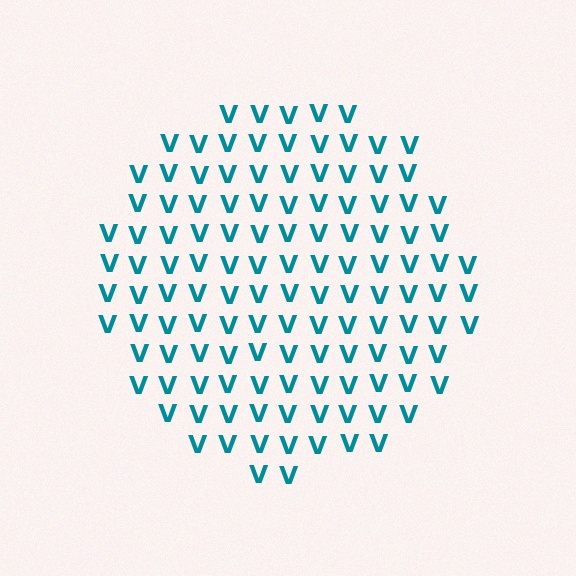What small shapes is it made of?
It is made of small letter V's.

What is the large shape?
The large shape is a circle.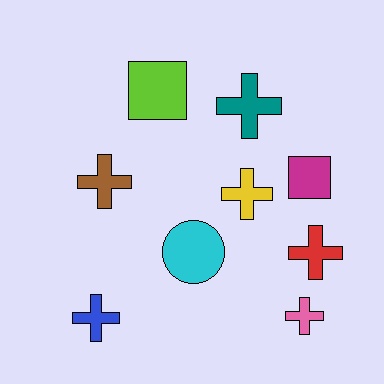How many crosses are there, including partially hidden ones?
There are 6 crosses.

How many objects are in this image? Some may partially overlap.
There are 9 objects.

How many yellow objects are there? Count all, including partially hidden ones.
There is 1 yellow object.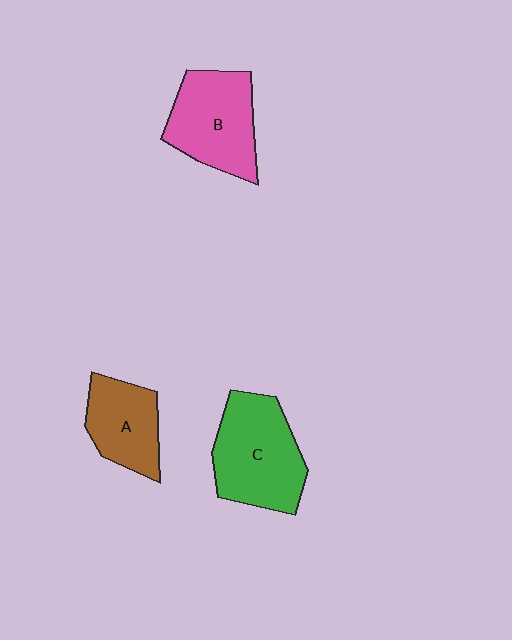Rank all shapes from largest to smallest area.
From largest to smallest: C (green), B (pink), A (brown).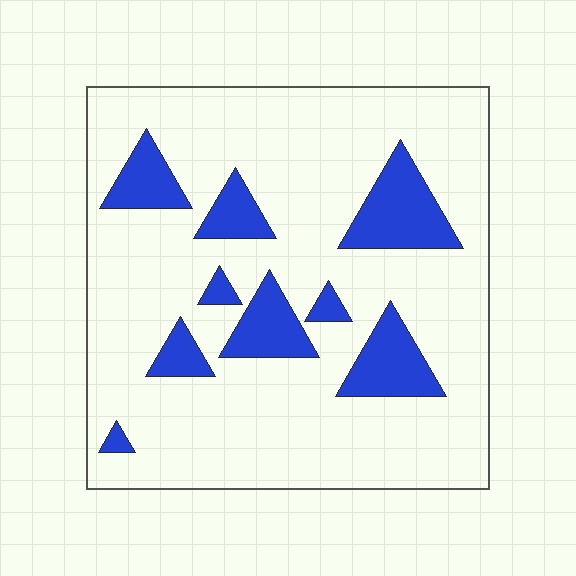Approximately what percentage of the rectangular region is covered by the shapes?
Approximately 20%.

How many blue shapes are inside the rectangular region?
9.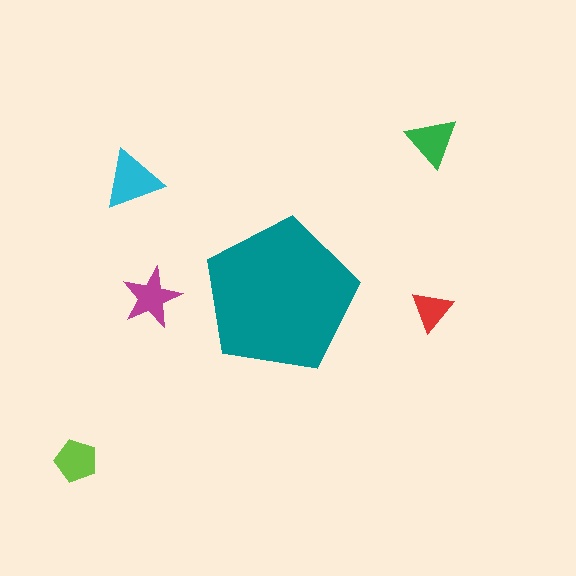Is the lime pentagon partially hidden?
No, the lime pentagon is fully visible.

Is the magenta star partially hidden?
No, the magenta star is fully visible.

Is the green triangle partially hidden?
No, the green triangle is fully visible.